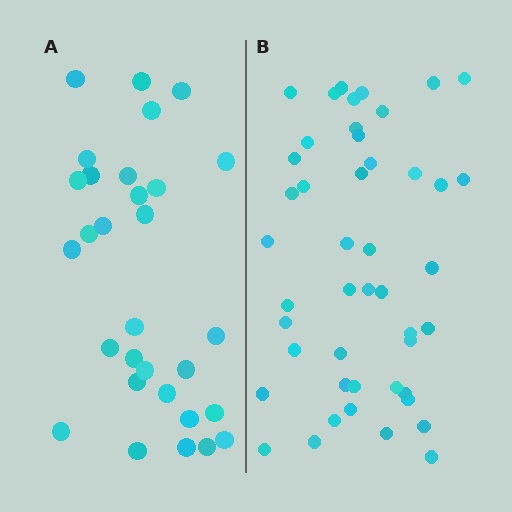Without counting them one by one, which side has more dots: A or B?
Region B (the right region) has more dots.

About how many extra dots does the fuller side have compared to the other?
Region B has approximately 15 more dots than region A.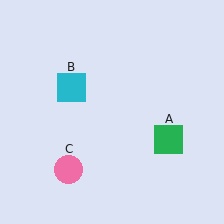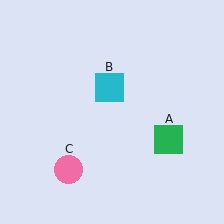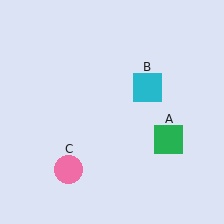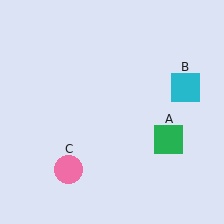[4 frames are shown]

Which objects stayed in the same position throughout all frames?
Green square (object A) and pink circle (object C) remained stationary.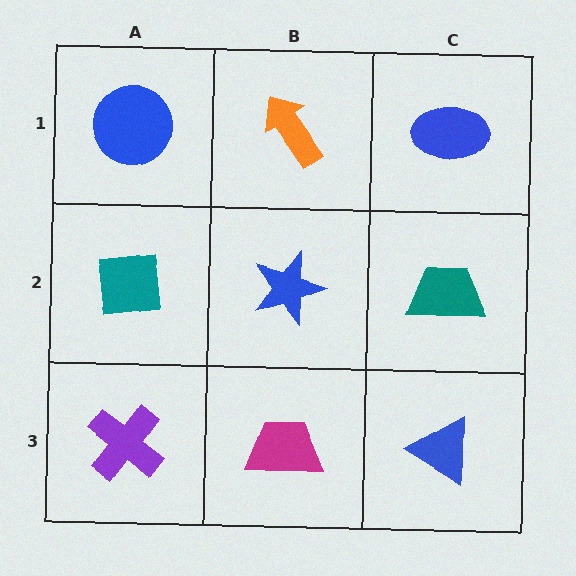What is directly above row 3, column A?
A teal square.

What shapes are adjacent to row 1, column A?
A teal square (row 2, column A), an orange arrow (row 1, column B).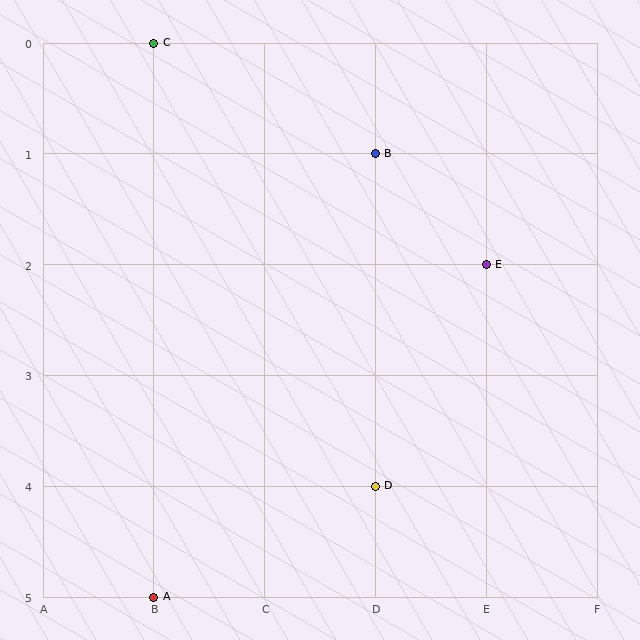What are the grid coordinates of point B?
Point B is at grid coordinates (D, 1).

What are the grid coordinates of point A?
Point A is at grid coordinates (B, 5).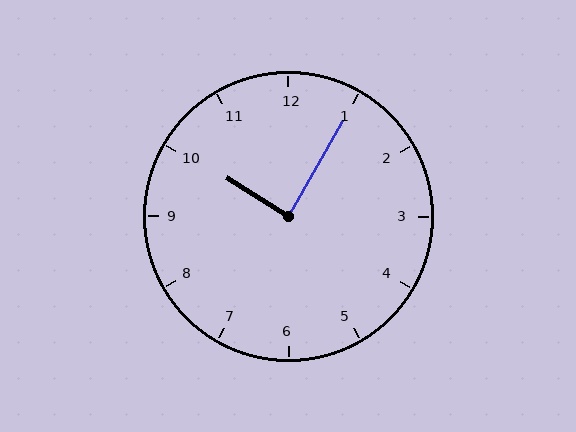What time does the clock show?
10:05.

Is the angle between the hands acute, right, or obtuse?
It is right.